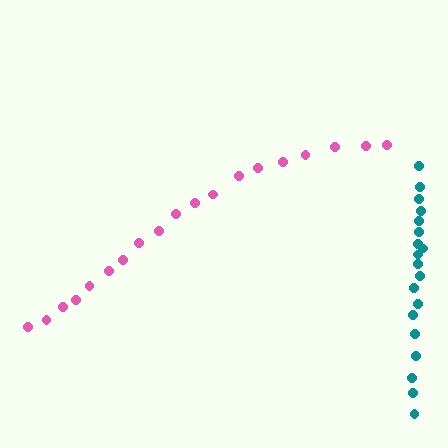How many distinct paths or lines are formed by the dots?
There are 2 distinct paths.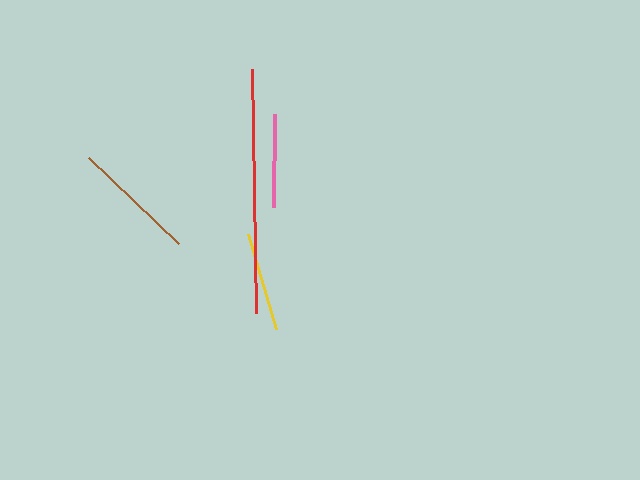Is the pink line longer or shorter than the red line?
The red line is longer than the pink line.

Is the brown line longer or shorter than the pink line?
The brown line is longer than the pink line.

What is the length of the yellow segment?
The yellow segment is approximately 99 pixels long.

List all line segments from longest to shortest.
From longest to shortest: red, brown, yellow, pink.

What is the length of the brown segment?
The brown segment is approximately 125 pixels long.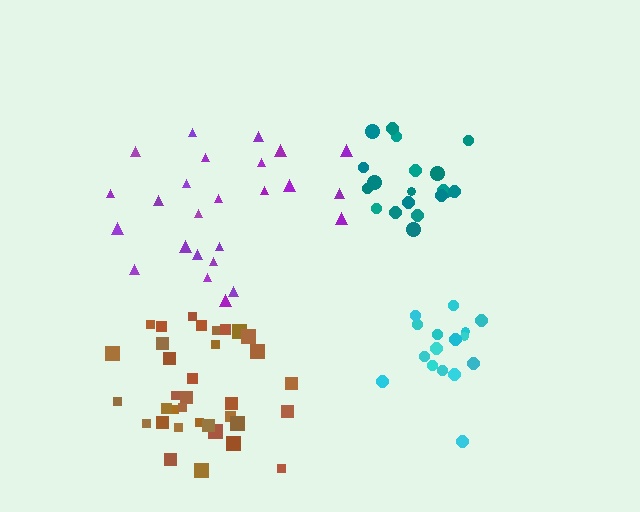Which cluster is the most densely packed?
Teal.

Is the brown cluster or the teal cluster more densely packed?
Teal.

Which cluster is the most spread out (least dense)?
Purple.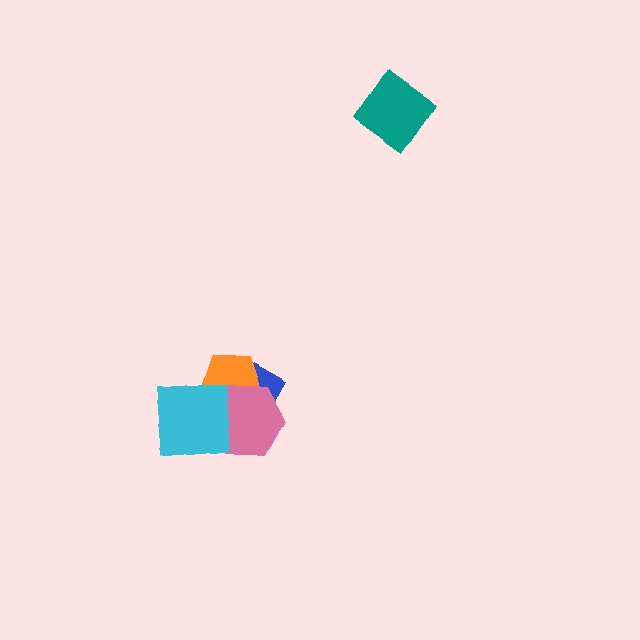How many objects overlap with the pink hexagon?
3 objects overlap with the pink hexagon.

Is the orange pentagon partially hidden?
Yes, it is partially covered by another shape.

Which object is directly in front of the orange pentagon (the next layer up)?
The pink hexagon is directly in front of the orange pentagon.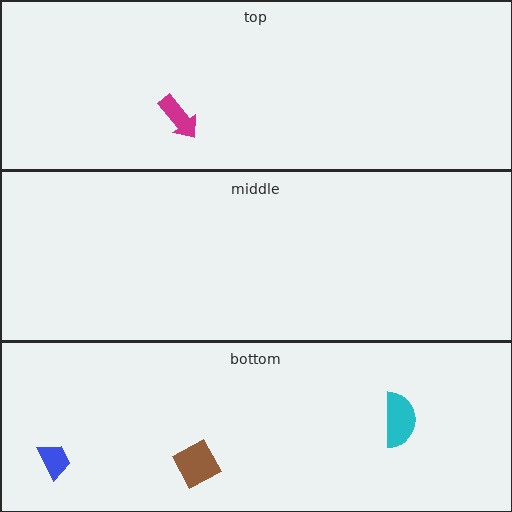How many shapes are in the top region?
1.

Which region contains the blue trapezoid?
The bottom region.